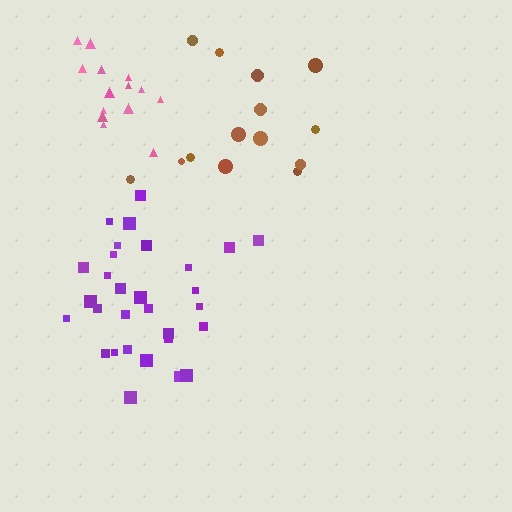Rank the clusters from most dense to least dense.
pink, purple, brown.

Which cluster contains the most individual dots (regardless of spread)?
Purple (31).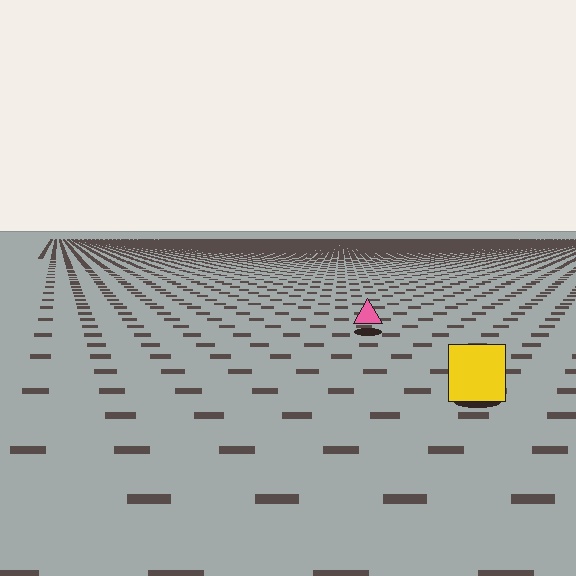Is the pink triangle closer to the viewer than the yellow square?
No. The yellow square is closer — you can tell from the texture gradient: the ground texture is coarser near it.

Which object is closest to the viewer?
The yellow square is closest. The texture marks near it are larger and more spread out.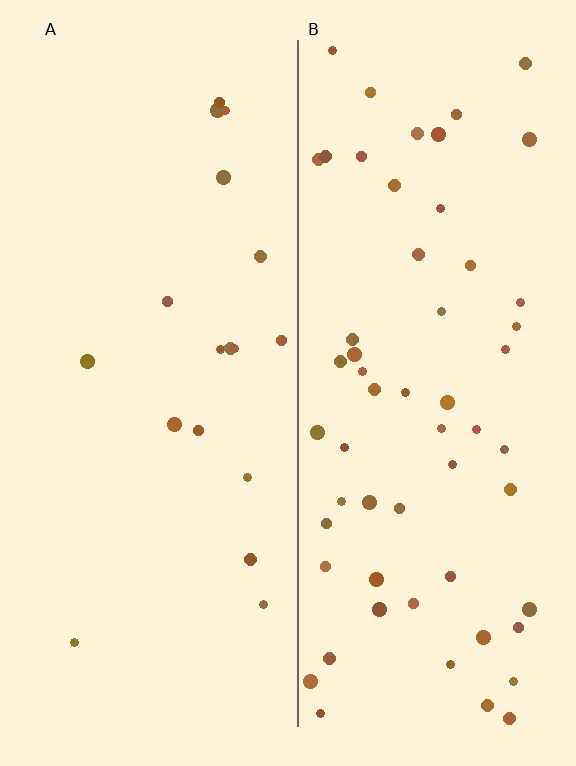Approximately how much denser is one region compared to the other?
Approximately 3.3× — region B over region A.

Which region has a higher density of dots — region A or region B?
B (the right).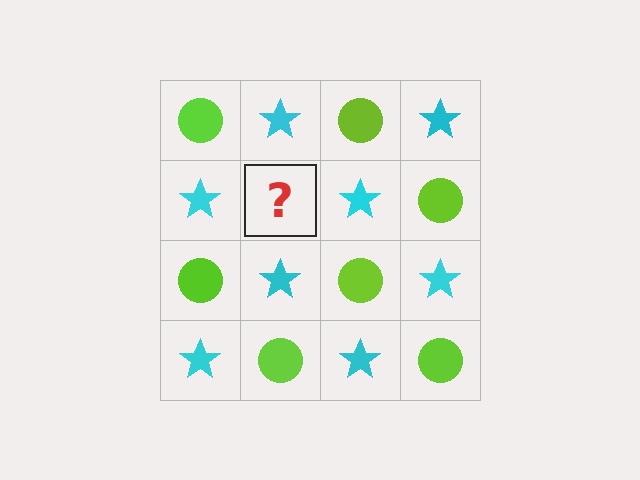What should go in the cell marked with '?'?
The missing cell should contain a lime circle.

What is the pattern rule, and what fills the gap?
The rule is that it alternates lime circle and cyan star in a checkerboard pattern. The gap should be filled with a lime circle.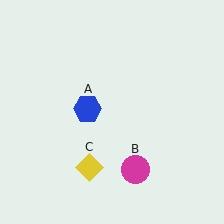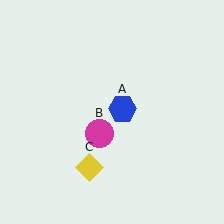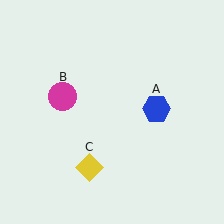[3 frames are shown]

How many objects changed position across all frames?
2 objects changed position: blue hexagon (object A), magenta circle (object B).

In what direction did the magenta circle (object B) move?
The magenta circle (object B) moved up and to the left.